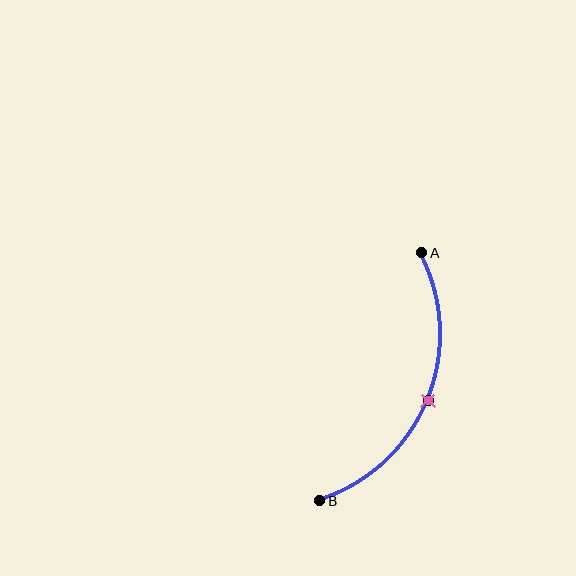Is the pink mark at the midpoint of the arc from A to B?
Yes. The pink mark lies on the arc at equal arc-length from both A and B — it is the arc midpoint.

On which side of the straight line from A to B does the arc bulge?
The arc bulges to the right of the straight line connecting A and B.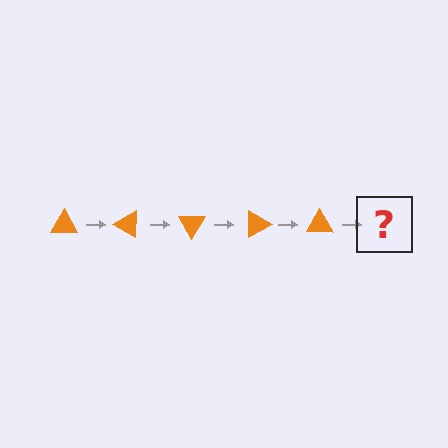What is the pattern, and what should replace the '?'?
The pattern is that the triangle rotates 30 degrees each step. The '?' should be an orange triangle rotated 150 degrees.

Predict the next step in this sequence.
The next step is an orange triangle rotated 150 degrees.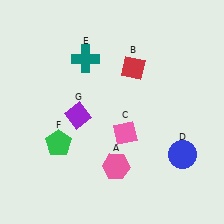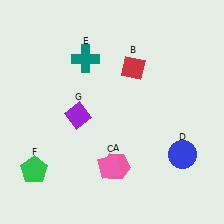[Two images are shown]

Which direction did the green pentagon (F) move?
The green pentagon (F) moved down.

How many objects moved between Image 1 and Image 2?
2 objects moved between the two images.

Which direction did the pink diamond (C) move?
The pink diamond (C) moved down.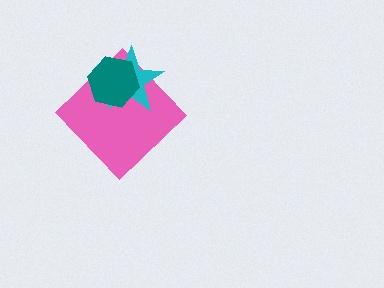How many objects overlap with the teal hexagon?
2 objects overlap with the teal hexagon.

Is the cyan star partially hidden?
Yes, it is partially covered by another shape.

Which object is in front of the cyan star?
The teal hexagon is in front of the cyan star.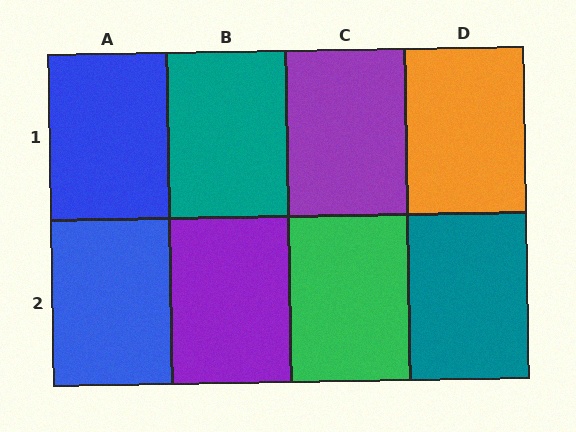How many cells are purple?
2 cells are purple.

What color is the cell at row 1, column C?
Purple.